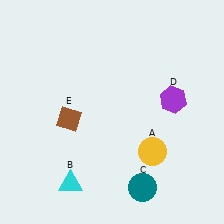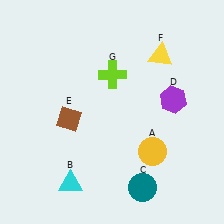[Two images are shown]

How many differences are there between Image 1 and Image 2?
There are 2 differences between the two images.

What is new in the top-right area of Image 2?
A yellow triangle (F) was added in the top-right area of Image 2.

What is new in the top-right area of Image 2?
A lime cross (G) was added in the top-right area of Image 2.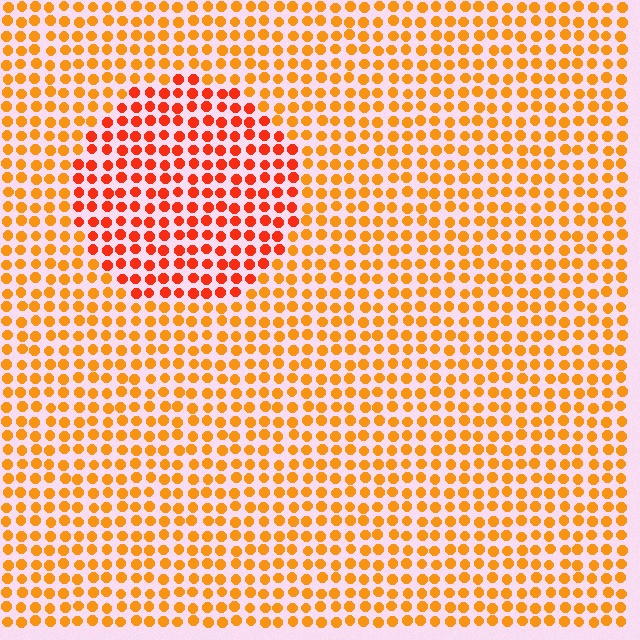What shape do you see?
I see a circle.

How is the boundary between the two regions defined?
The boundary is defined purely by a slight shift in hue (about 28 degrees). Spacing, size, and orientation are identical on both sides.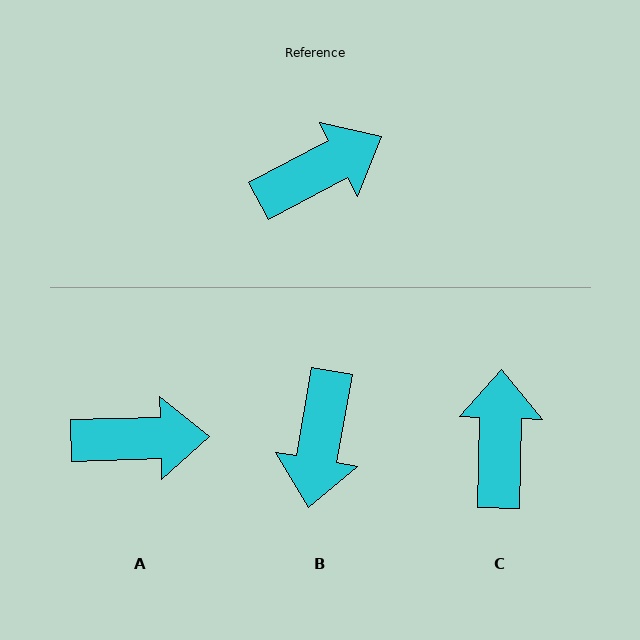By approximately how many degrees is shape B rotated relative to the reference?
Approximately 127 degrees clockwise.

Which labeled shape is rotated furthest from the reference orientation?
B, about 127 degrees away.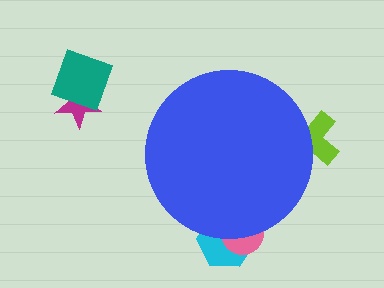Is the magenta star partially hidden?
No, the magenta star is fully visible.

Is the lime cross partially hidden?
Yes, the lime cross is partially hidden behind the blue circle.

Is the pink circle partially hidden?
Yes, the pink circle is partially hidden behind the blue circle.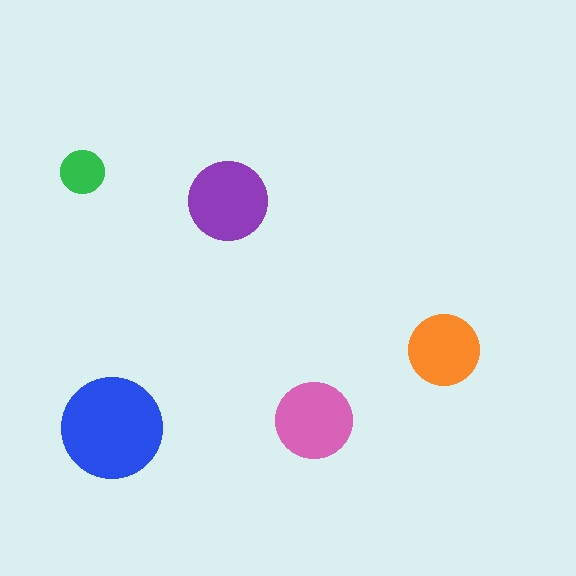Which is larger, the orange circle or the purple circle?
The purple one.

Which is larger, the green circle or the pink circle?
The pink one.